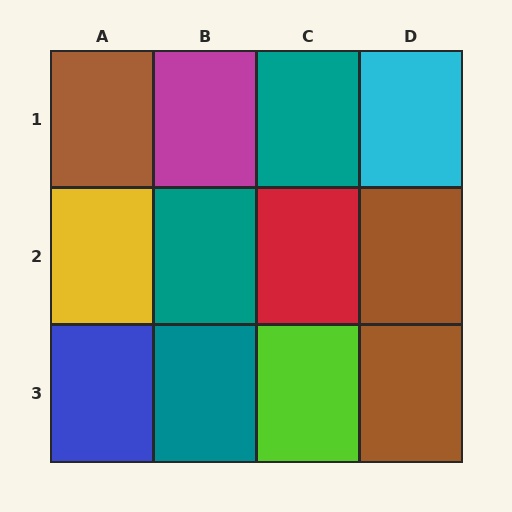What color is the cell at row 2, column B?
Teal.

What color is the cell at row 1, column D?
Cyan.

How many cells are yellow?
1 cell is yellow.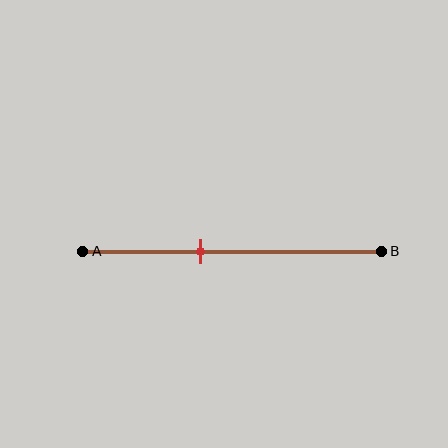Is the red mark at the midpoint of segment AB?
No, the mark is at about 40% from A, not at the 50% midpoint.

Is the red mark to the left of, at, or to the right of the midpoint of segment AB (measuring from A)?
The red mark is to the left of the midpoint of segment AB.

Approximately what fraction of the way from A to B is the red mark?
The red mark is approximately 40% of the way from A to B.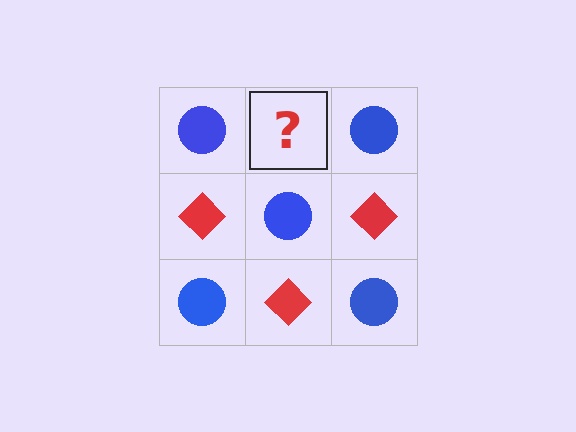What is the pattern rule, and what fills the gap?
The rule is that it alternates blue circle and red diamond in a checkerboard pattern. The gap should be filled with a red diamond.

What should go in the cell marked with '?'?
The missing cell should contain a red diamond.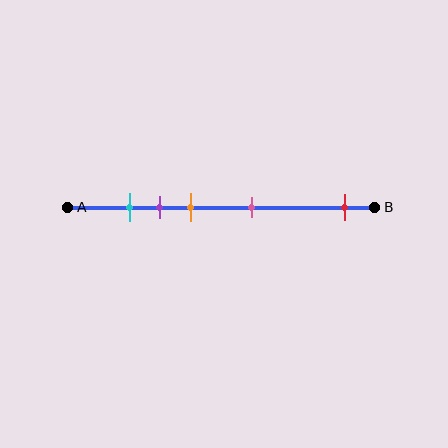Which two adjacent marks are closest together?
The cyan and purple marks are the closest adjacent pair.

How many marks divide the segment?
There are 5 marks dividing the segment.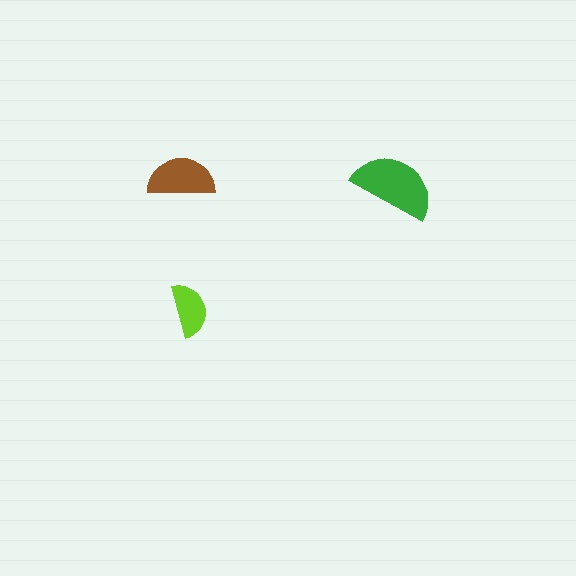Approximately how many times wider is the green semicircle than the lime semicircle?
About 1.5 times wider.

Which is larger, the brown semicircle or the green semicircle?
The green one.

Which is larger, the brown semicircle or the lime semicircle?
The brown one.